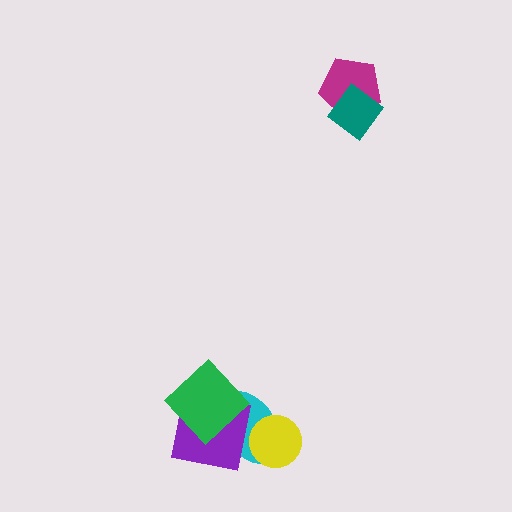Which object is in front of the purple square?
The green diamond is in front of the purple square.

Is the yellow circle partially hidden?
No, no other shape covers it.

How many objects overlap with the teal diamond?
1 object overlaps with the teal diamond.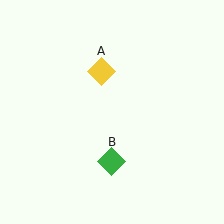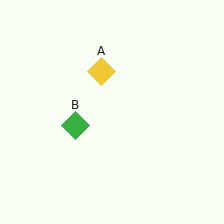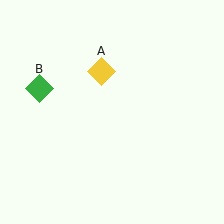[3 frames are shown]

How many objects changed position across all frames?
1 object changed position: green diamond (object B).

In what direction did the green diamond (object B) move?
The green diamond (object B) moved up and to the left.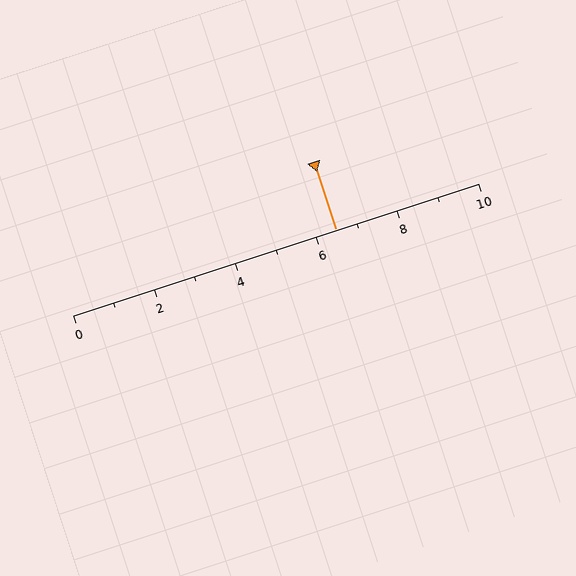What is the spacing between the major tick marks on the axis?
The major ticks are spaced 2 apart.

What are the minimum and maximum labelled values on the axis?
The axis runs from 0 to 10.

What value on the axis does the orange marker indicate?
The marker indicates approximately 6.5.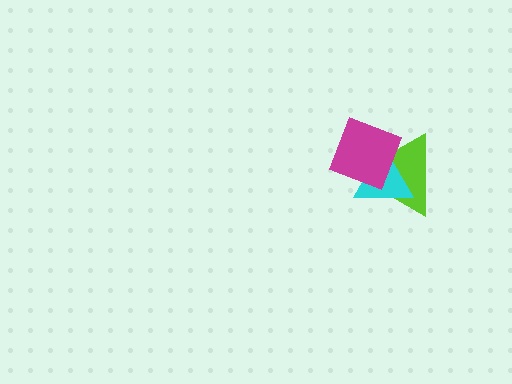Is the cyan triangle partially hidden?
Yes, it is partially covered by another shape.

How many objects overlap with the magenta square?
2 objects overlap with the magenta square.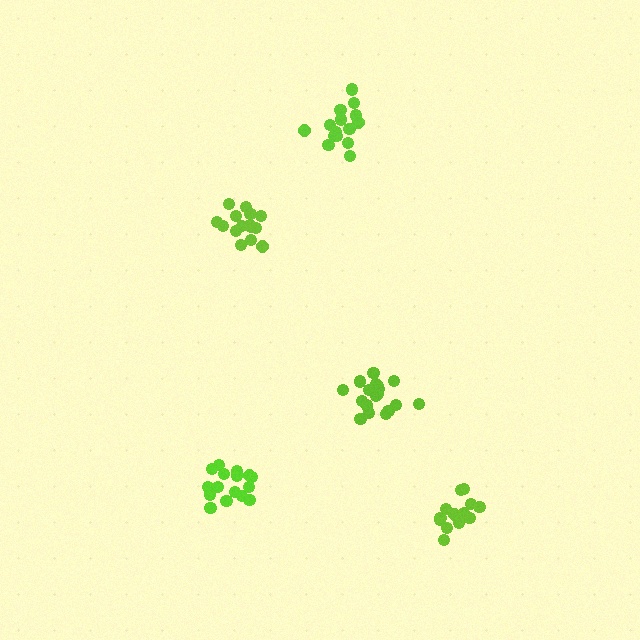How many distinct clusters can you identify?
There are 5 distinct clusters.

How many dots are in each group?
Group 1: 15 dots, Group 2: 14 dots, Group 3: 16 dots, Group 4: 15 dots, Group 5: 18 dots (78 total).